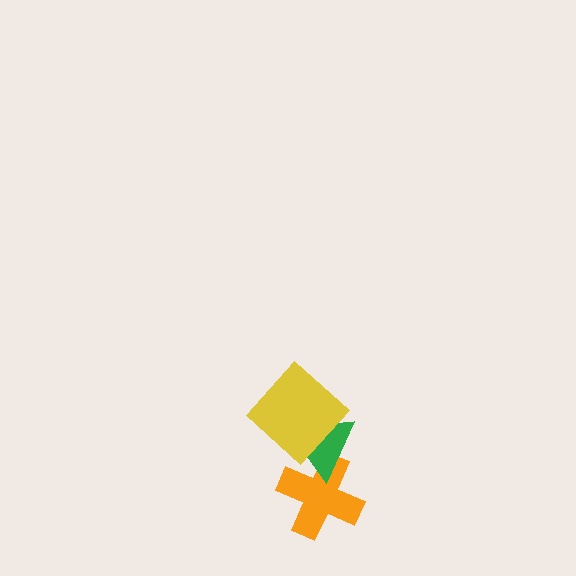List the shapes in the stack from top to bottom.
From top to bottom: the yellow diamond, the green triangle, the orange cross.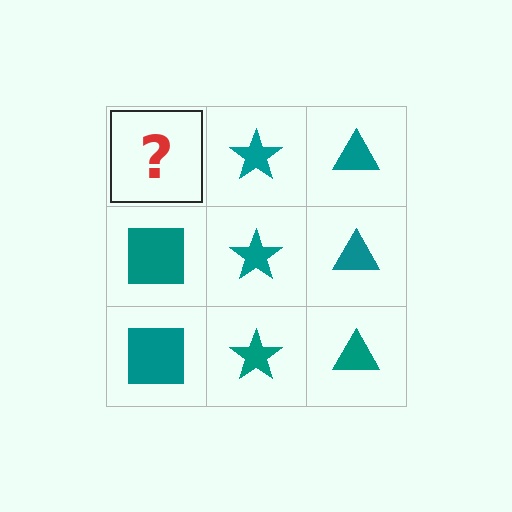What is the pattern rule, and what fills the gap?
The rule is that each column has a consistent shape. The gap should be filled with a teal square.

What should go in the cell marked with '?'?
The missing cell should contain a teal square.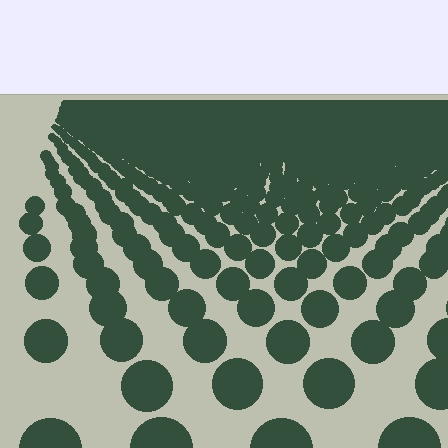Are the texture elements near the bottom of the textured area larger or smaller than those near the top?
Larger. Near the bottom, elements are closer to the viewer and appear at a bigger on-screen size.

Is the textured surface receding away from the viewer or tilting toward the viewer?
The surface is receding away from the viewer. Texture elements get smaller and denser toward the top.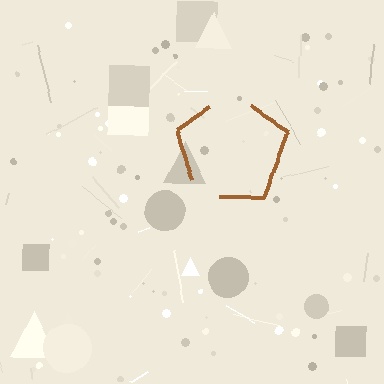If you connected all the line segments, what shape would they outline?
They would outline a pentagon.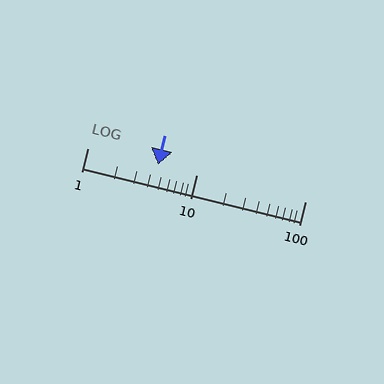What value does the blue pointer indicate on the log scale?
The pointer indicates approximately 4.4.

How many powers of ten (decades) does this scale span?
The scale spans 2 decades, from 1 to 100.